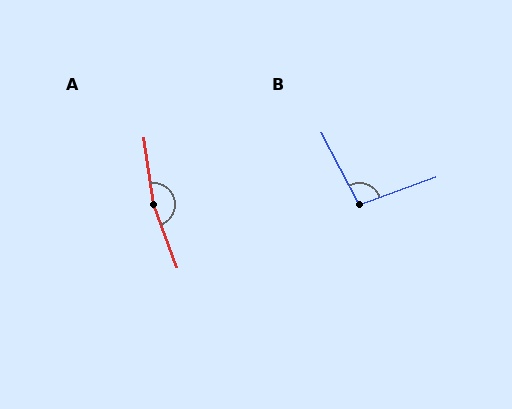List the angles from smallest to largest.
B (97°), A (167°).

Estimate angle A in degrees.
Approximately 167 degrees.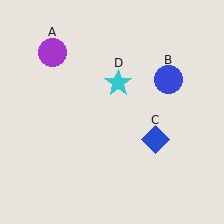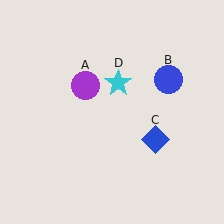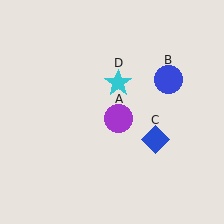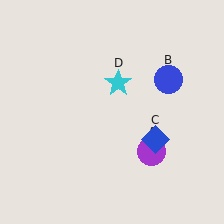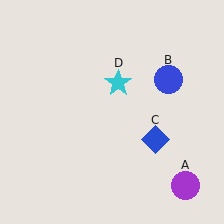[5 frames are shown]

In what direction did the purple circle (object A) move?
The purple circle (object A) moved down and to the right.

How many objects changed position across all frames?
1 object changed position: purple circle (object A).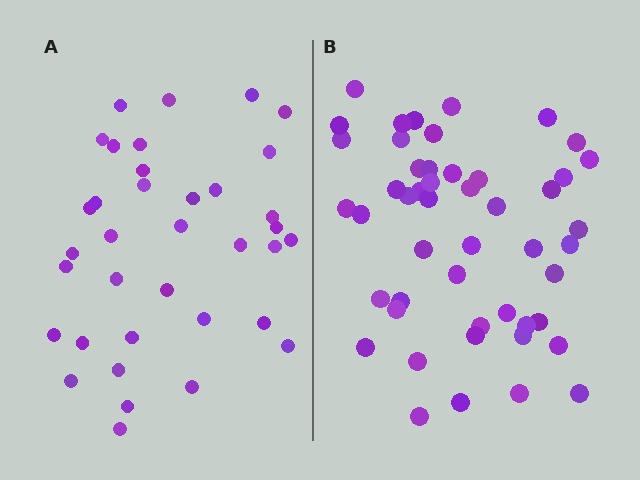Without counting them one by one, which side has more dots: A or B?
Region B (the right region) has more dots.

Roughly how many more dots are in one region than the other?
Region B has approximately 15 more dots than region A.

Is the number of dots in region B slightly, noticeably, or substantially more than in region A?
Region B has noticeably more, but not dramatically so. The ratio is roughly 1.4 to 1.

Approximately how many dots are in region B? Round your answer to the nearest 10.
About 50 dots. (The exact count is 49, which rounds to 50.)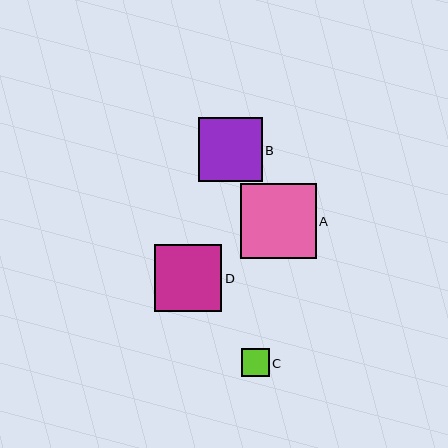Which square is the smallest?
Square C is the smallest with a size of approximately 28 pixels.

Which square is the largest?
Square A is the largest with a size of approximately 76 pixels.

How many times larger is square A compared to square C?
Square A is approximately 2.7 times the size of square C.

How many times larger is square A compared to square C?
Square A is approximately 2.7 times the size of square C.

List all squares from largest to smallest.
From largest to smallest: A, D, B, C.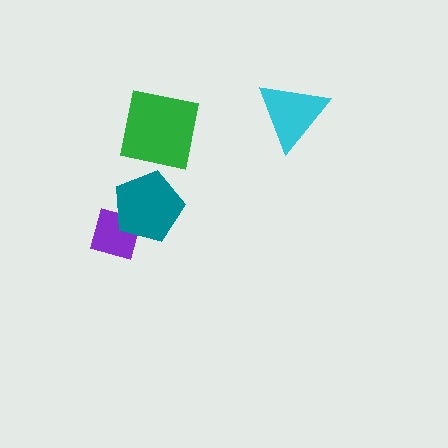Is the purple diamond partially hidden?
Yes, it is partially covered by another shape.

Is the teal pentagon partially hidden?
No, no other shape covers it.